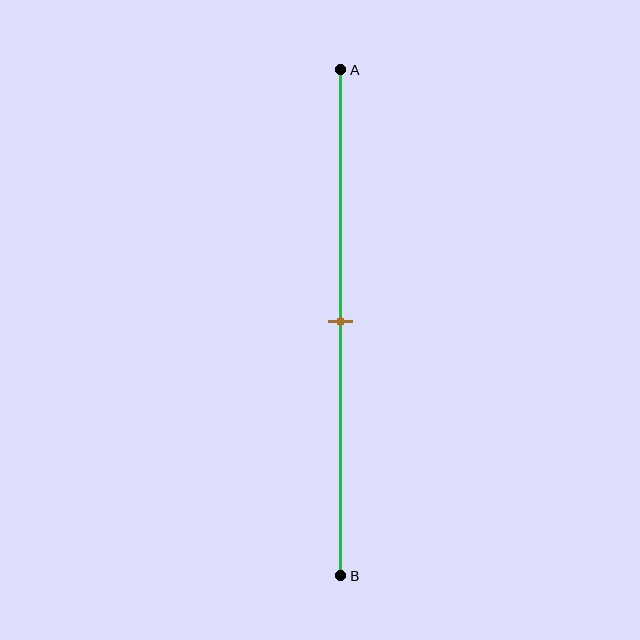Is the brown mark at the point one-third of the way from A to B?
No, the mark is at about 50% from A, not at the 33% one-third point.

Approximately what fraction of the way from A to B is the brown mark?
The brown mark is approximately 50% of the way from A to B.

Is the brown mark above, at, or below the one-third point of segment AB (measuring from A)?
The brown mark is below the one-third point of segment AB.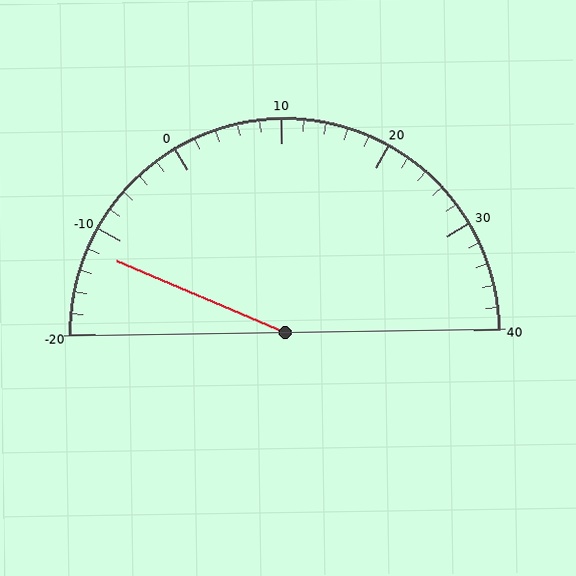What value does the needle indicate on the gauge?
The needle indicates approximately -12.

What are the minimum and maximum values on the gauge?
The gauge ranges from -20 to 40.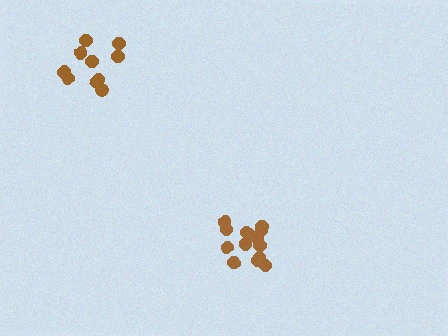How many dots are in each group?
Group 1: 11 dots, Group 2: 14 dots (25 total).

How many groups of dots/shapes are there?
There are 2 groups.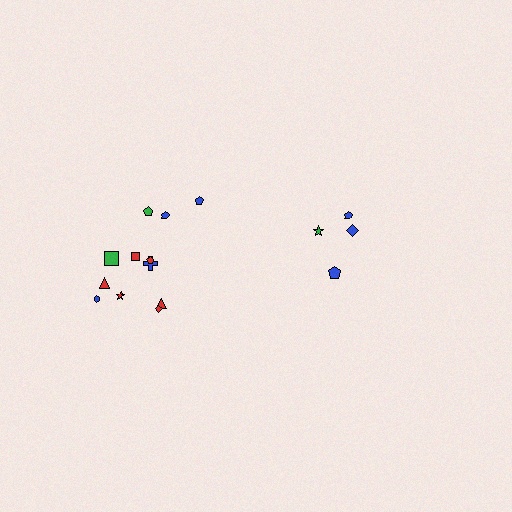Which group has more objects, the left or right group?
The left group.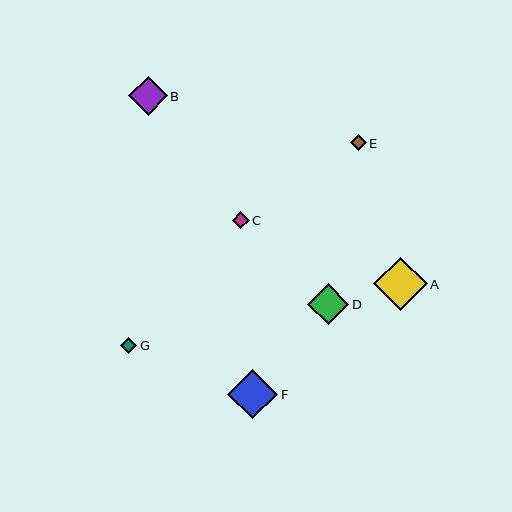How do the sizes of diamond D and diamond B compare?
Diamond D and diamond B are approximately the same size.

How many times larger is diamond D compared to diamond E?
Diamond D is approximately 2.7 times the size of diamond E.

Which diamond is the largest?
Diamond A is the largest with a size of approximately 54 pixels.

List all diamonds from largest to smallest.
From largest to smallest: A, F, D, B, C, G, E.